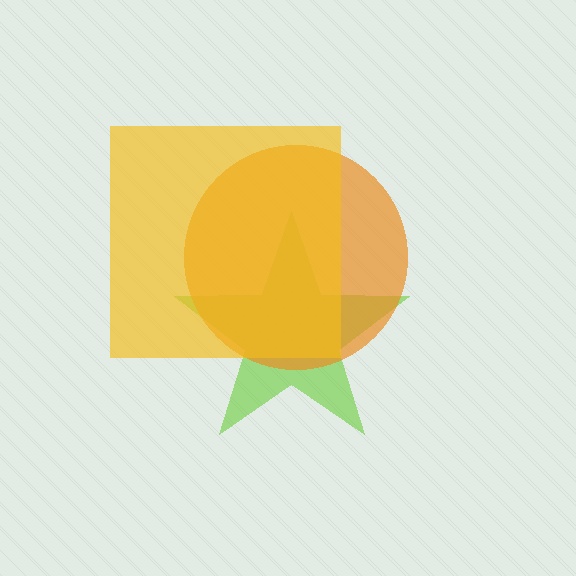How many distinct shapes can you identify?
There are 3 distinct shapes: a lime star, an orange circle, a yellow square.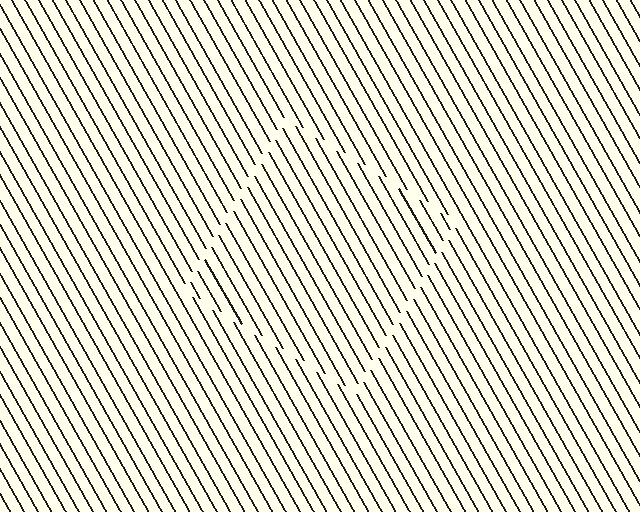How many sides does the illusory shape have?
4 sides — the line-ends trace a square.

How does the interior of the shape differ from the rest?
The interior of the shape contains the same grating, shifted by half a period — the contour is defined by the phase discontinuity where line-ends from the inner and outer gratings abut.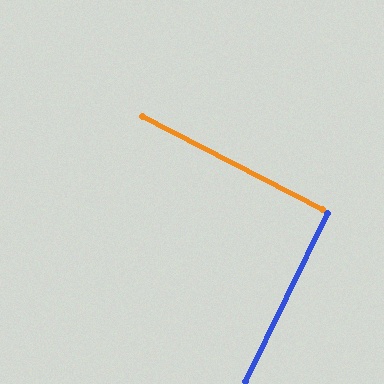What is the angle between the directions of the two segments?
Approximately 89 degrees.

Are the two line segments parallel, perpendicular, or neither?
Perpendicular — they meet at approximately 89°.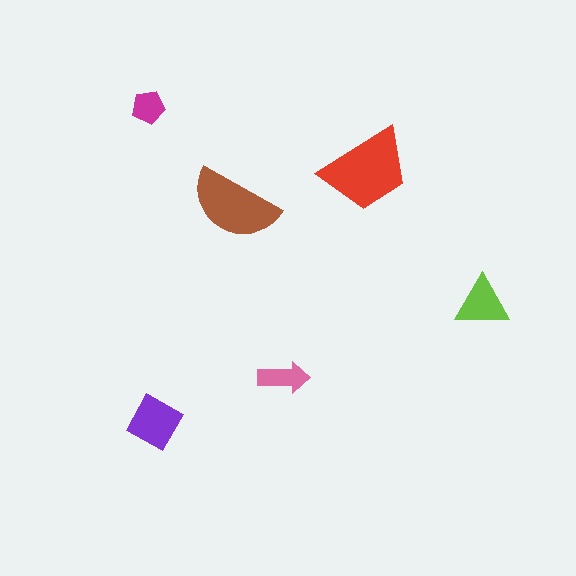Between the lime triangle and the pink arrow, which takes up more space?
The lime triangle.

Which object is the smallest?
The magenta pentagon.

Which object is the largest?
The red trapezoid.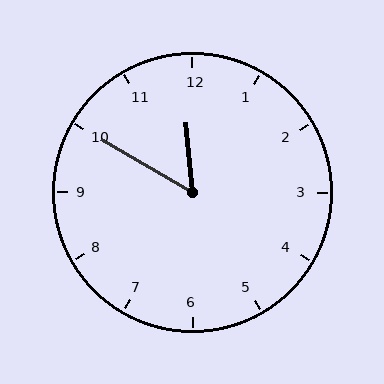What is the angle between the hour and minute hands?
Approximately 55 degrees.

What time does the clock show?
11:50.